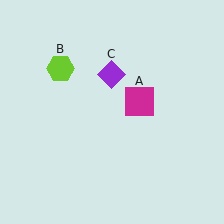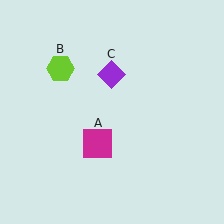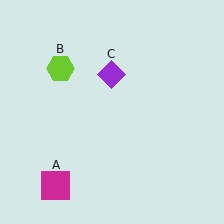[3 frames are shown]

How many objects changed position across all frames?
1 object changed position: magenta square (object A).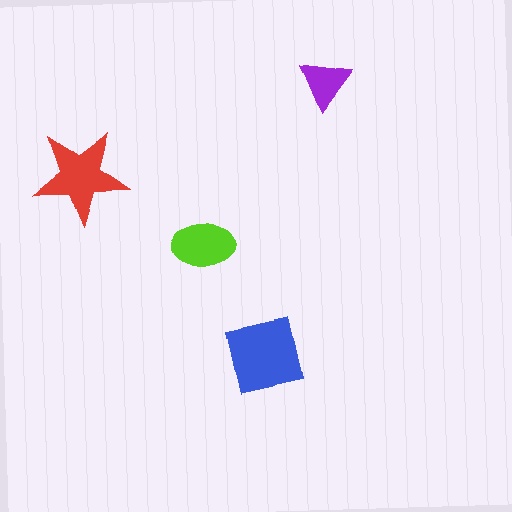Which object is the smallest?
The purple triangle.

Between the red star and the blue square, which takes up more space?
The blue square.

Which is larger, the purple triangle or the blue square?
The blue square.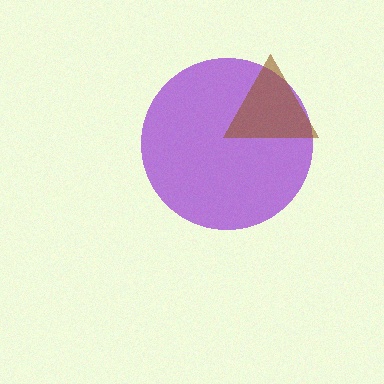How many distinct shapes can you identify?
There are 2 distinct shapes: a purple circle, a brown triangle.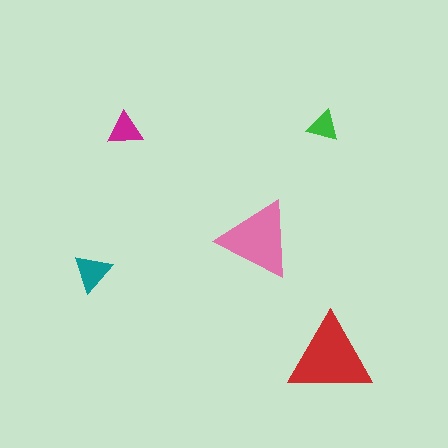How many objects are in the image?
There are 5 objects in the image.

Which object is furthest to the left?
The teal triangle is leftmost.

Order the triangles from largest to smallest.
the red one, the pink one, the teal one, the magenta one, the green one.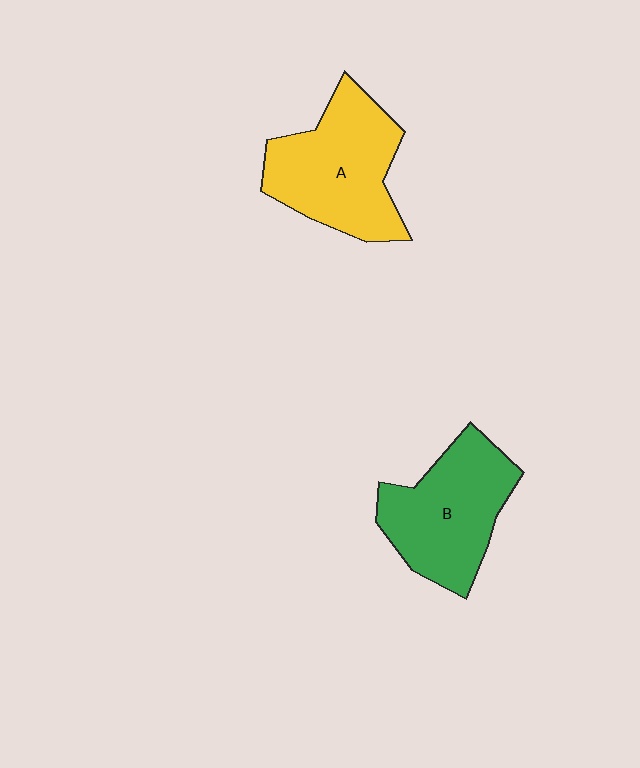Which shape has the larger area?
Shape A (yellow).